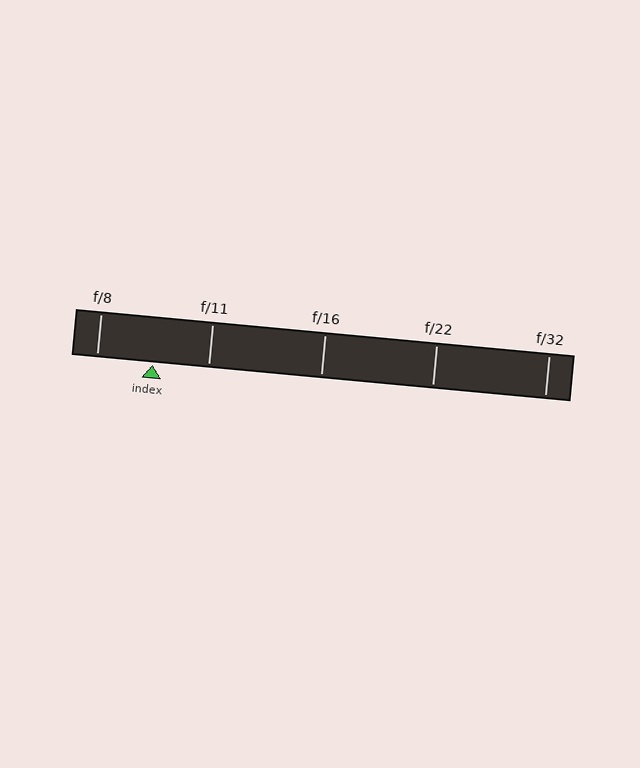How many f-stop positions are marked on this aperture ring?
There are 5 f-stop positions marked.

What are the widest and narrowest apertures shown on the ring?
The widest aperture shown is f/8 and the narrowest is f/32.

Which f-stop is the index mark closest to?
The index mark is closest to f/8.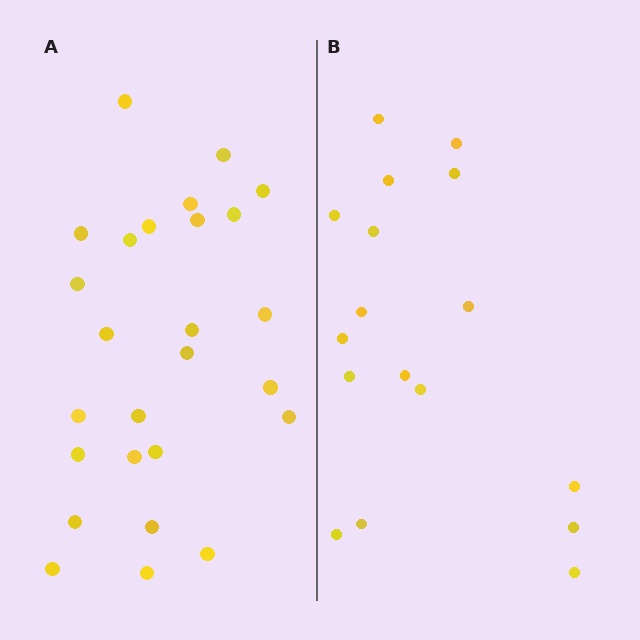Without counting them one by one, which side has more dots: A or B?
Region A (the left region) has more dots.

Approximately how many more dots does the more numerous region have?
Region A has roughly 8 or so more dots than region B.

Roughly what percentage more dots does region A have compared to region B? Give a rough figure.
About 55% more.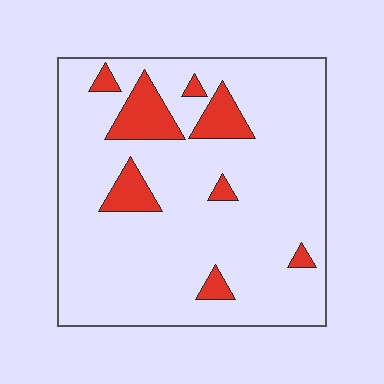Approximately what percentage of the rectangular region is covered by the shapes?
Approximately 15%.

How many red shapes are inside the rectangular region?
8.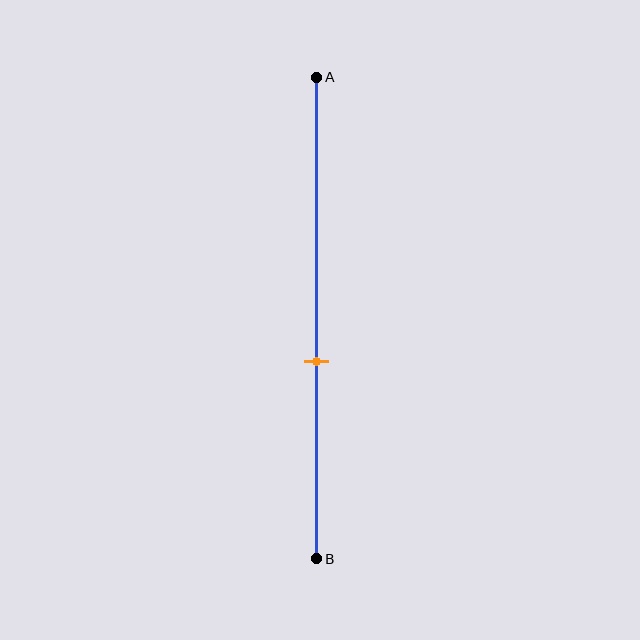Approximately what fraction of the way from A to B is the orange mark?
The orange mark is approximately 60% of the way from A to B.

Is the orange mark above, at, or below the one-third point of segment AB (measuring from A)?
The orange mark is below the one-third point of segment AB.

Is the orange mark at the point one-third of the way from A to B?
No, the mark is at about 60% from A, not at the 33% one-third point.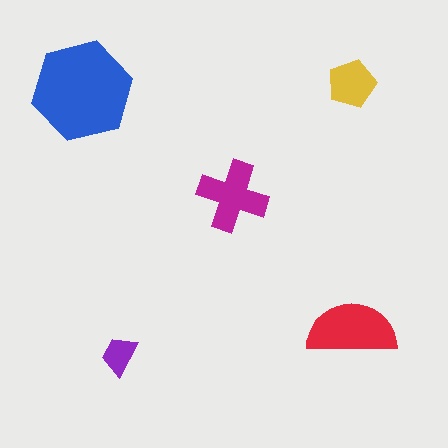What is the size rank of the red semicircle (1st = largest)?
2nd.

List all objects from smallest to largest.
The purple trapezoid, the yellow pentagon, the magenta cross, the red semicircle, the blue hexagon.